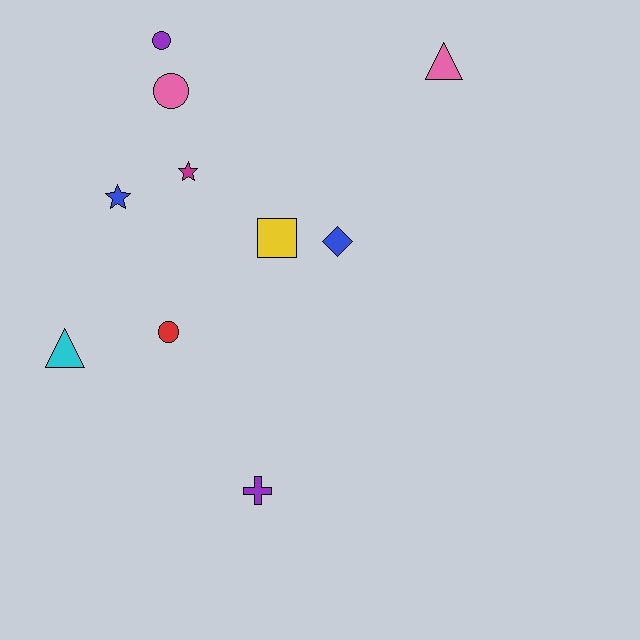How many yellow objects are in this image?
There is 1 yellow object.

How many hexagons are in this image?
There are no hexagons.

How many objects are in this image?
There are 10 objects.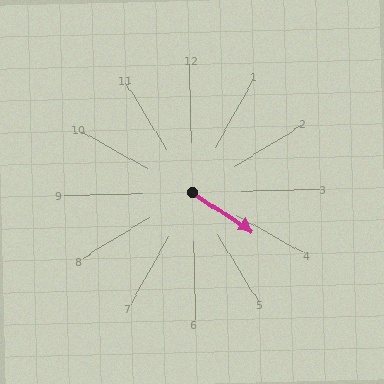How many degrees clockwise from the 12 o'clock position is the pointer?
Approximately 124 degrees.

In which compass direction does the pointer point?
Southeast.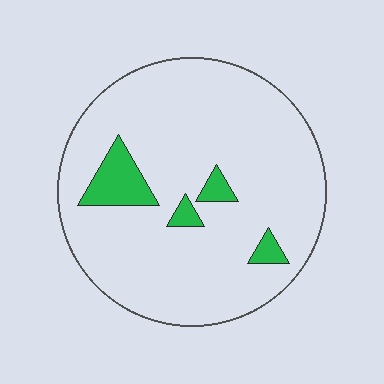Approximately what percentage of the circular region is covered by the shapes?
Approximately 10%.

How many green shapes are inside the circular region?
4.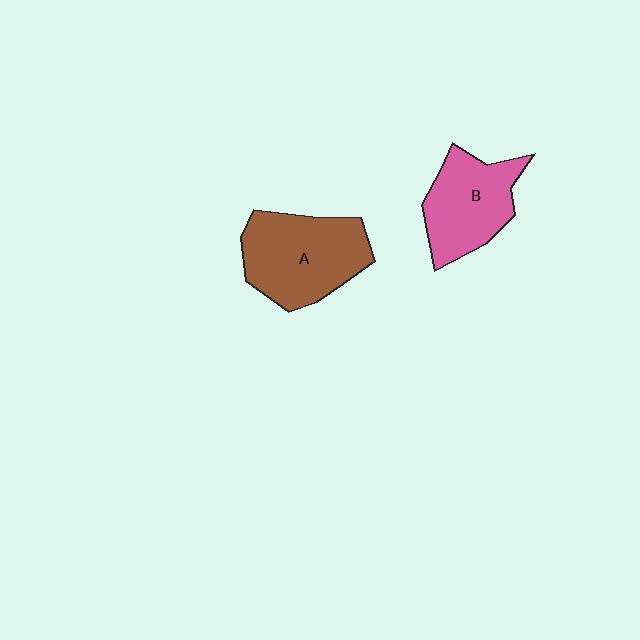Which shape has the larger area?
Shape A (brown).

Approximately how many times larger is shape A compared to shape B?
Approximately 1.2 times.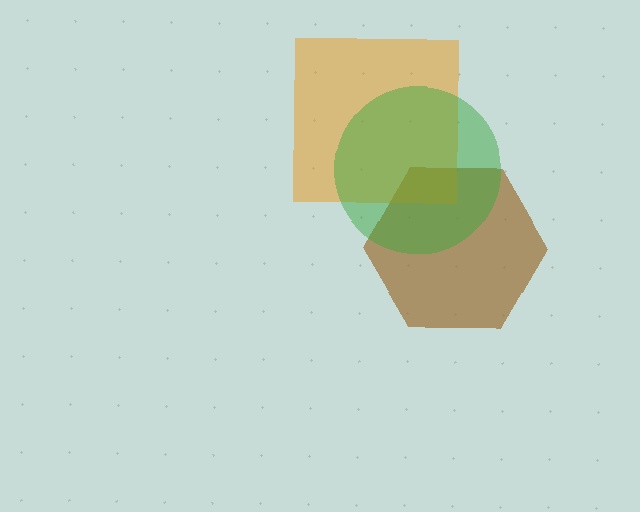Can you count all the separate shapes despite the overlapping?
Yes, there are 3 separate shapes.